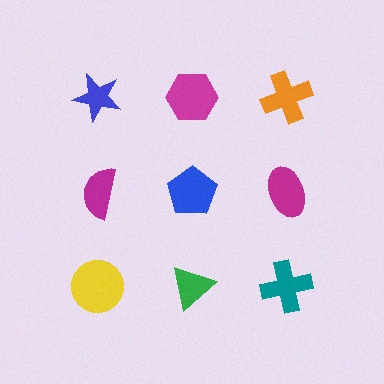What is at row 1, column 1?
A blue star.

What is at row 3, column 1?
A yellow circle.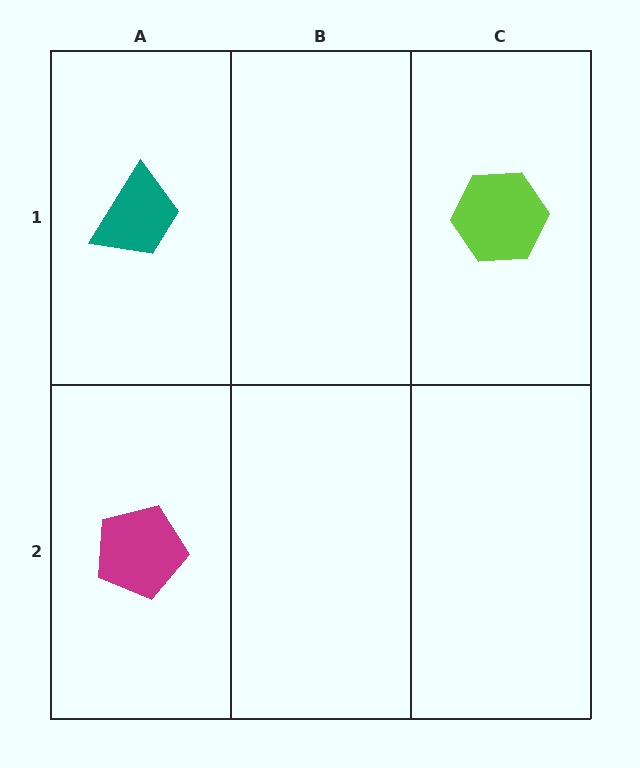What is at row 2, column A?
A magenta pentagon.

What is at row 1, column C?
A lime hexagon.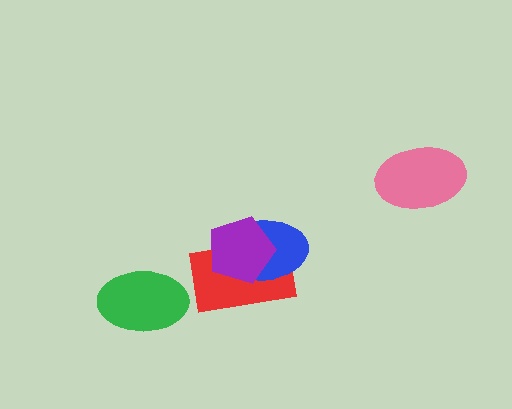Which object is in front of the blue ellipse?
The purple pentagon is in front of the blue ellipse.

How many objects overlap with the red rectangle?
2 objects overlap with the red rectangle.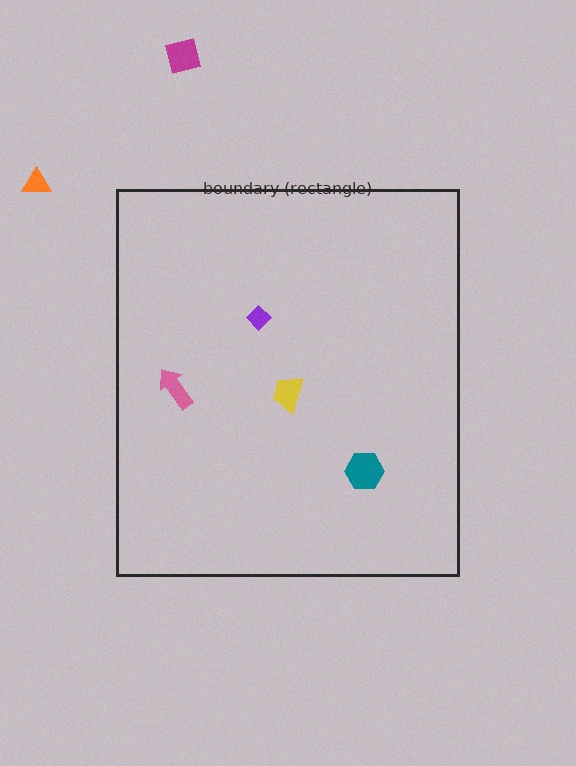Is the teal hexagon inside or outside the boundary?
Inside.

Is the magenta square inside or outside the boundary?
Outside.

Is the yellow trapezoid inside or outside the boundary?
Inside.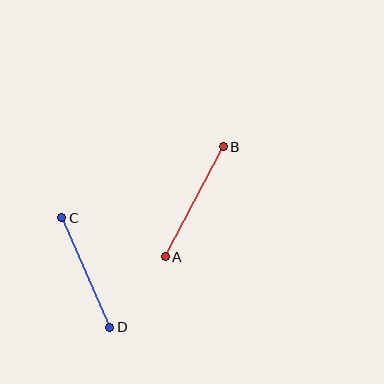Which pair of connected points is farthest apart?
Points A and B are farthest apart.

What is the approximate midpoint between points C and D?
The midpoint is at approximately (86, 272) pixels.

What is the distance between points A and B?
The distance is approximately 124 pixels.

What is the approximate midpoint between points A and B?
The midpoint is at approximately (194, 202) pixels.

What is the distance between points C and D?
The distance is approximately 120 pixels.